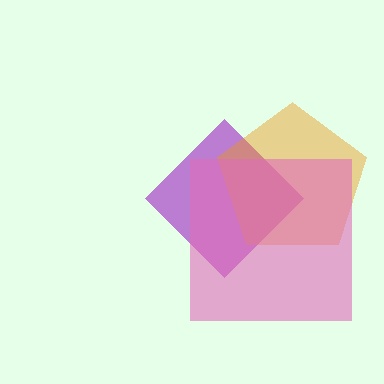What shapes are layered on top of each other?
The layered shapes are: a purple diamond, an orange pentagon, a pink square.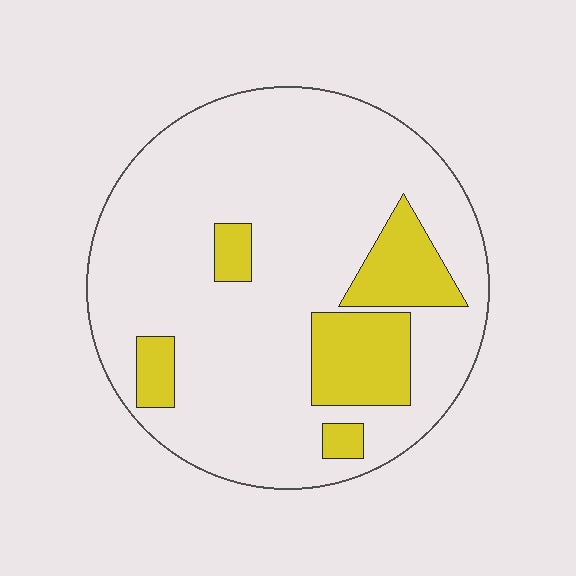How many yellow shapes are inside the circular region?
5.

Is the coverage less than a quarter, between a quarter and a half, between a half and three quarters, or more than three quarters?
Less than a quarter.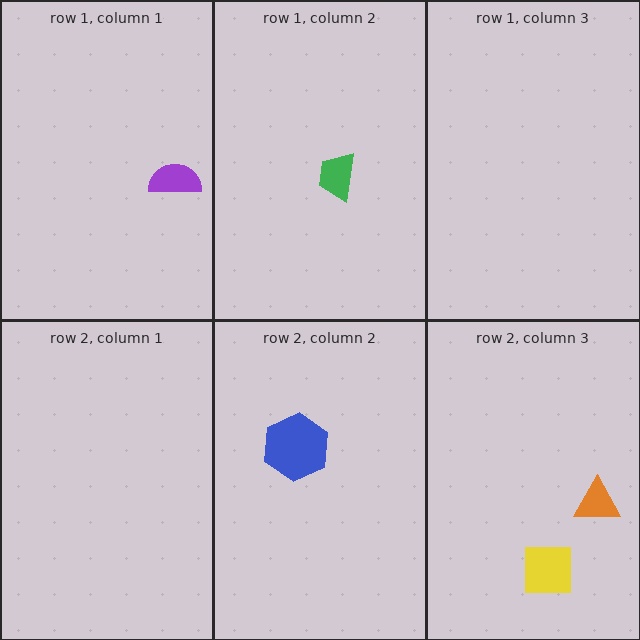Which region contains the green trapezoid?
The row 1, column 2 region.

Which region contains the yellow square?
The row 2, column 3 region.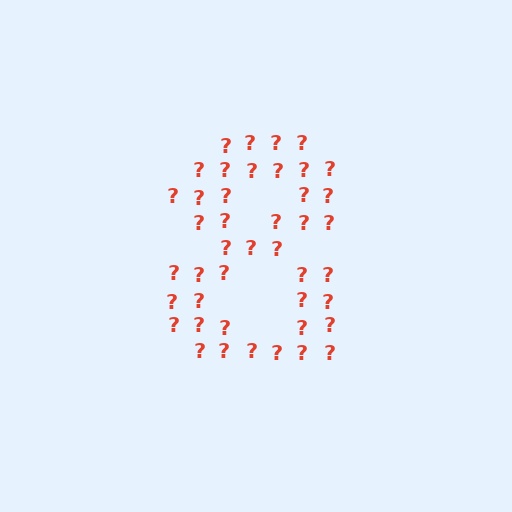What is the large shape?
The large shape is the digit 8.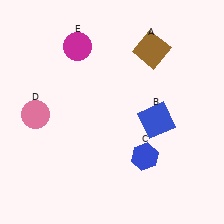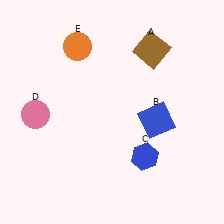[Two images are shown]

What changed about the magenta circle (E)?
In Image 1, E is magenta. In Image 2, it changed to orange.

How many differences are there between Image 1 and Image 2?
There is 1 difference between the two images.